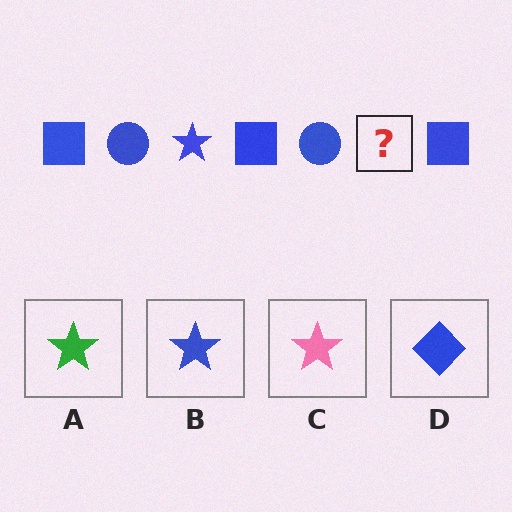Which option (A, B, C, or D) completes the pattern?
B.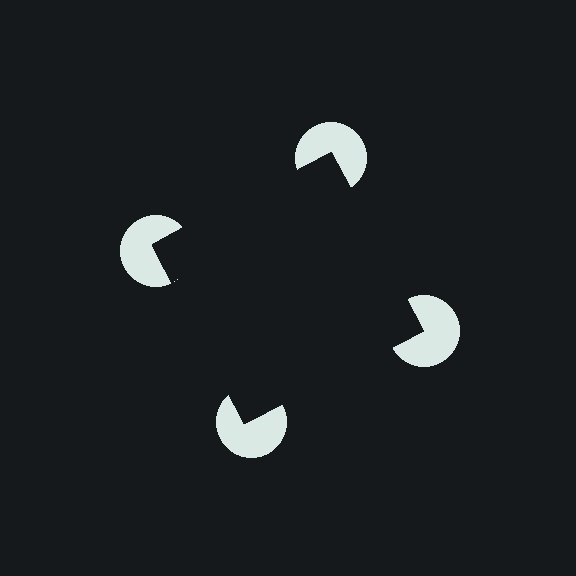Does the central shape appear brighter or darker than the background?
It typically appears slightly darker than the background, even though no actual brightness change is drawn.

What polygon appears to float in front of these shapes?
An illusory square — its edges are inferred from the aligned wedge cuts in the pac-man discs, not physically drawn.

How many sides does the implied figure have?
4 sides.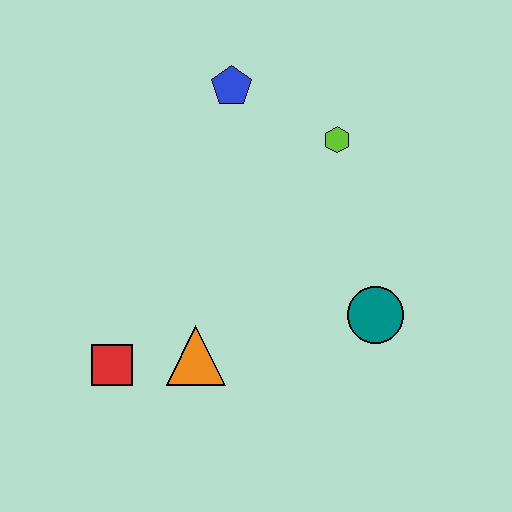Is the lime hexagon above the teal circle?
Yes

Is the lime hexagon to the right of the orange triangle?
Yes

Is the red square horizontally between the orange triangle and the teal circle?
No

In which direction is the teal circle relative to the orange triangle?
The teal circle is to the right of the orange triangle.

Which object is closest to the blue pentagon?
The lime hexagon is closest to the blue pentagon.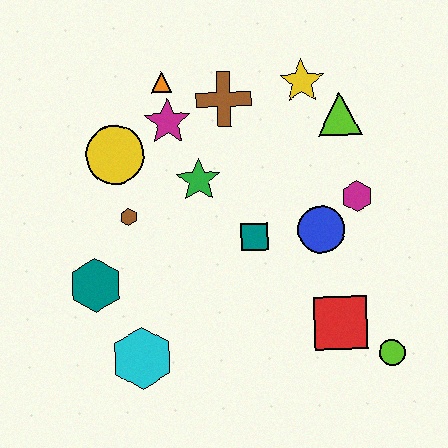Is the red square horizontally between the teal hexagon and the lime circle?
Yes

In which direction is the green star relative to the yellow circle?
The green star is to the right of the yellow circle.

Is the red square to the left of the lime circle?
Yes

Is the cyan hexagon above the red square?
No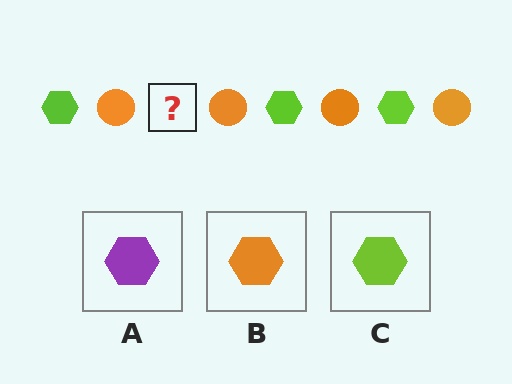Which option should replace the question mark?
Option C.